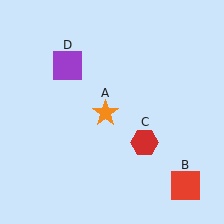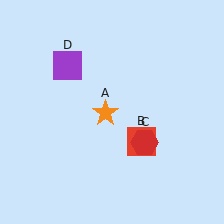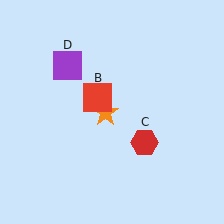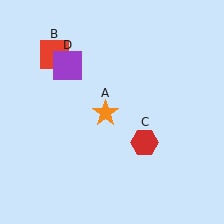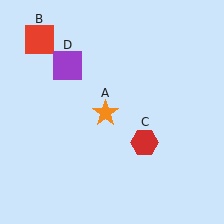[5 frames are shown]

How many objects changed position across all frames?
1 object changed position: red square (object B).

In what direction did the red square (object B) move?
The red square (object B) moved up and to the left.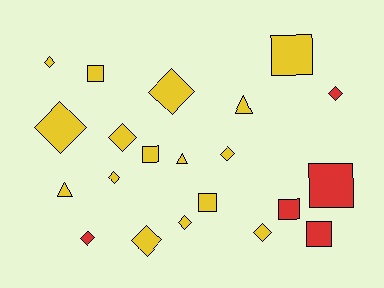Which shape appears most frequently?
Diamond, with 11 objects.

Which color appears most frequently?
Yellow, with 16 objects.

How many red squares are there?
There are 3 red squares.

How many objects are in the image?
There are 21 objects.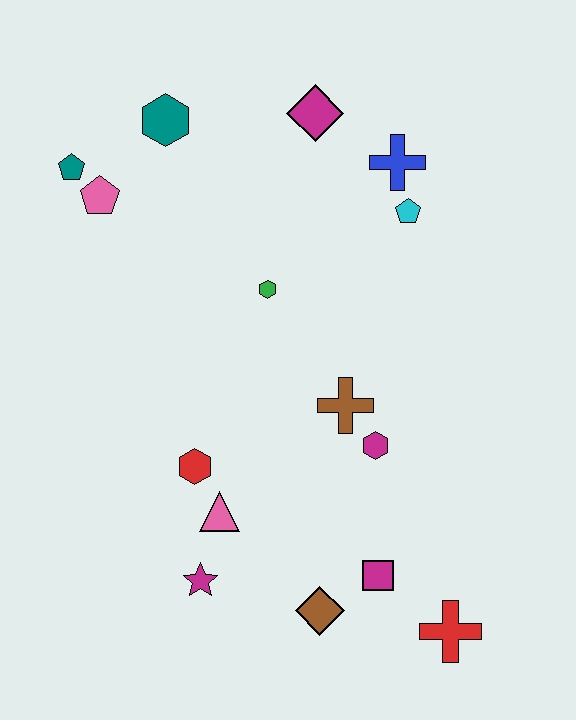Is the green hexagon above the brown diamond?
Yes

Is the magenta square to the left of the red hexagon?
No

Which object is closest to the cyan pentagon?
The blue cross is closest to the cyan pentagon.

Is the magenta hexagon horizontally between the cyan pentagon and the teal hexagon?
Yes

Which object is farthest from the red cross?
The teal pentagon is farthest from the red cross.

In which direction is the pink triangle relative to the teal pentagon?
The pink triangle is below the teal pentagon.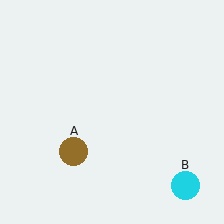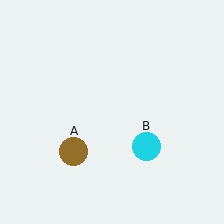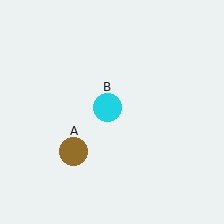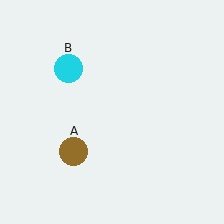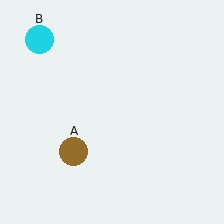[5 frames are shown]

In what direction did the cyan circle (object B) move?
The cyan circle (object B) moved up and to the left.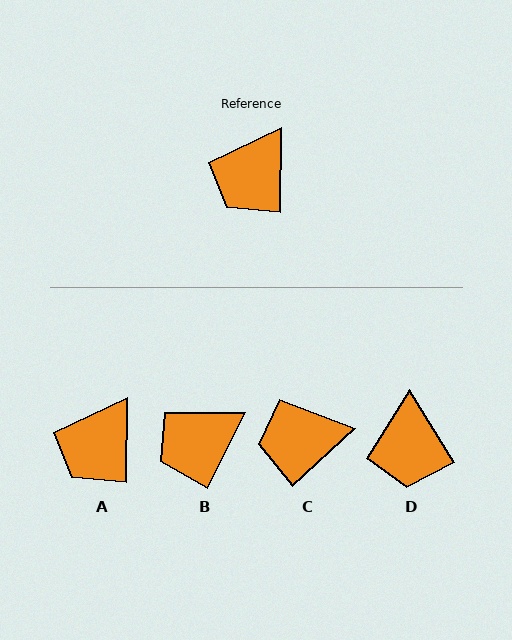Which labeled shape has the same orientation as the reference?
A.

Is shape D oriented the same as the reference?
No, it is off by about 33 degrees.